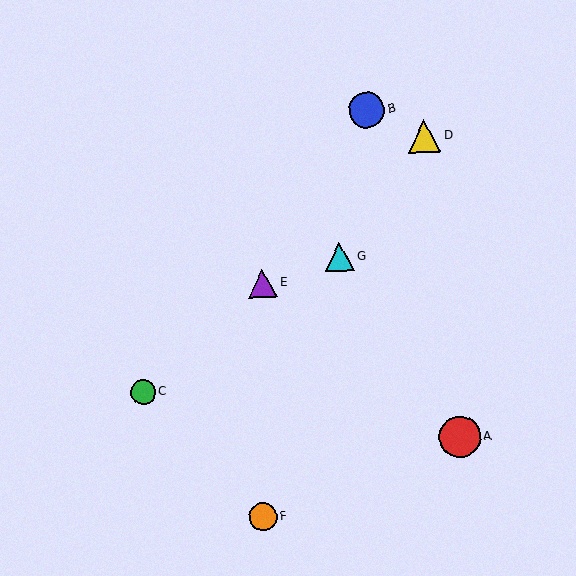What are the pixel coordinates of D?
Object D is at (424, 136).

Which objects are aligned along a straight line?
Objects C, D, E are aligned along a straight line.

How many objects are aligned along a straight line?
3 objects (C, D, E) are aligned along a straight line.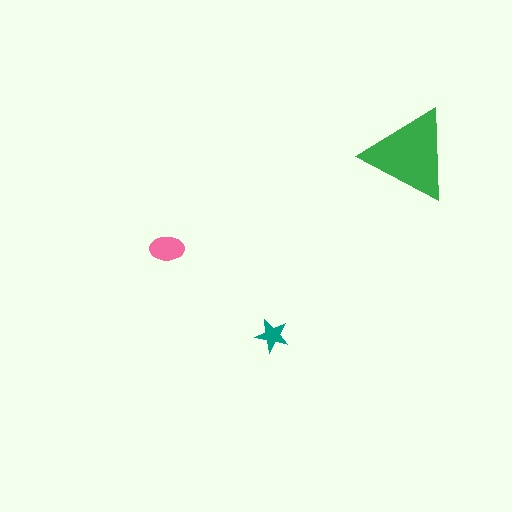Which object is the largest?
The green triangle.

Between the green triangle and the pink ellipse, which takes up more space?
The green triangle.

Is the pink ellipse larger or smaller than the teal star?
Larger.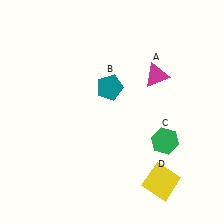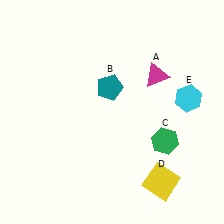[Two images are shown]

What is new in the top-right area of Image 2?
A cyan hexagon (E) was added in the top-right area of Image 2.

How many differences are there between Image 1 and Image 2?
There is 1 difference between the two images.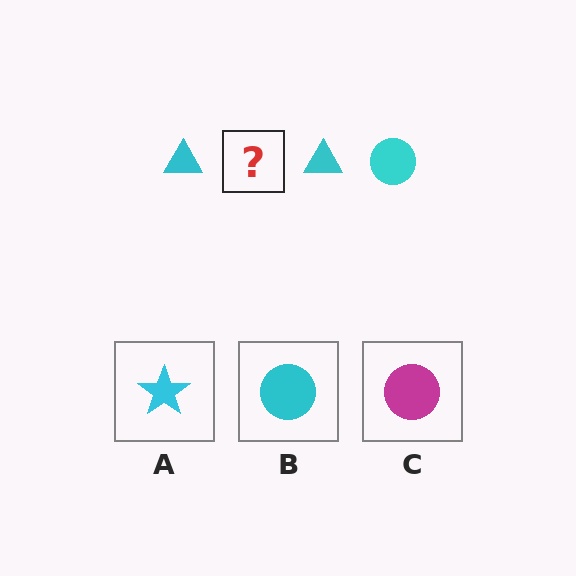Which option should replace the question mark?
Option B.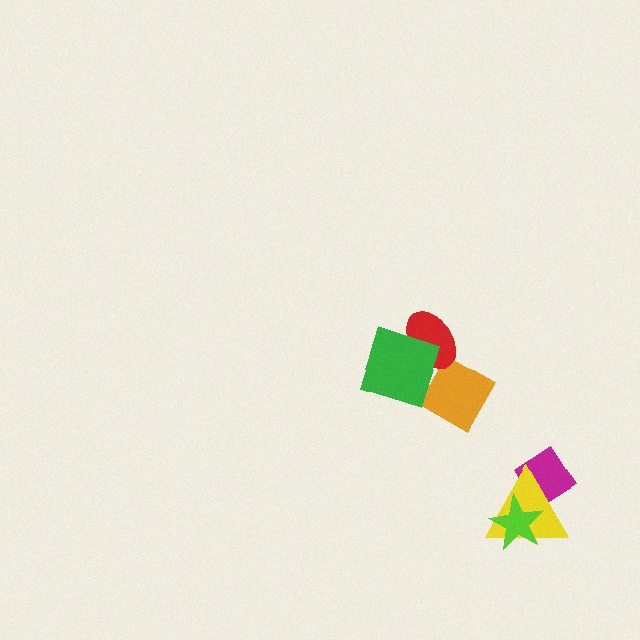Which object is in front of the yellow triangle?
The lime star is in front of the yellow triangle.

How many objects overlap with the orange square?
1 object overlaps with the orange square.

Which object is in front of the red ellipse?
The green diamond is in front of the red ellipse.